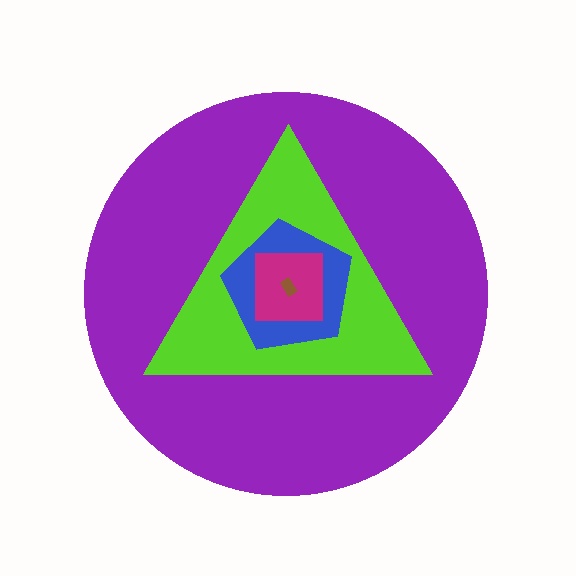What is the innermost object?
The brown rectangle.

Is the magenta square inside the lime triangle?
Yes.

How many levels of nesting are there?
5.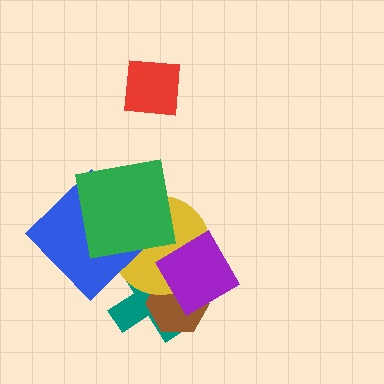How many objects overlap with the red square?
0 objects overlap with the red square.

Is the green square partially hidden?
No, no other shape covers it.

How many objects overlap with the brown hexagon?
3 objects overlap with the brown hexagon.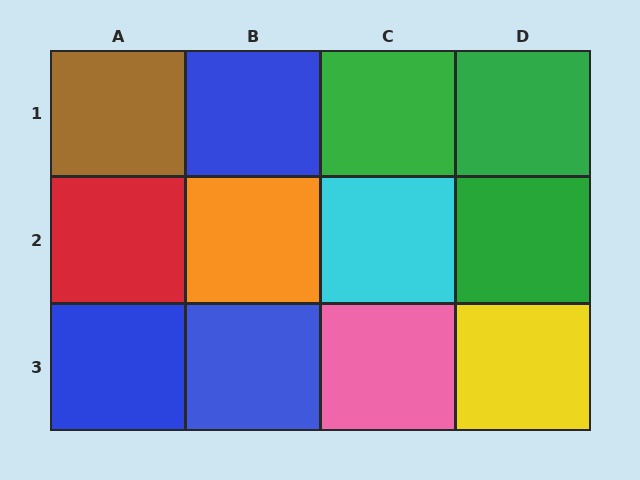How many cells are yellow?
1 cell is yellow.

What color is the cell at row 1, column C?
Green.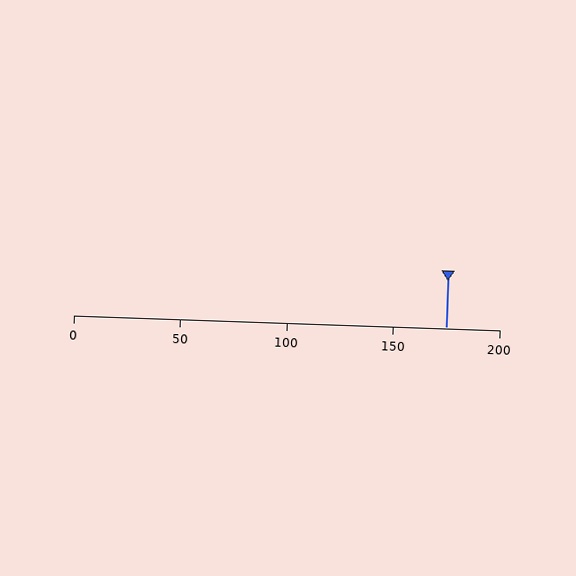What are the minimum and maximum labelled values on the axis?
The axis runs from 0 to 200.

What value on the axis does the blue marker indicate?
The marker indicates approximately 175.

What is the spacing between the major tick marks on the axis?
The major ticks are spaced 50 apart.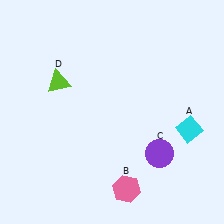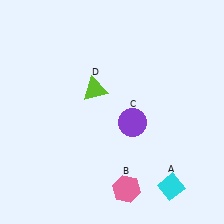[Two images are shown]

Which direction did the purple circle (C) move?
The purple circle (C) moved up.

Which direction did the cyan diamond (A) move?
The cyan diamond (A) moved down.